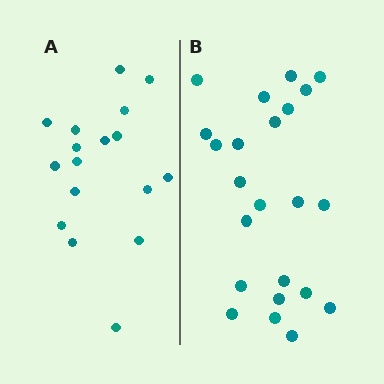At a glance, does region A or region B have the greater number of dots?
Region B (the right region) has more dots.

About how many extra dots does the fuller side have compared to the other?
Region B has about 6 more dots than region A.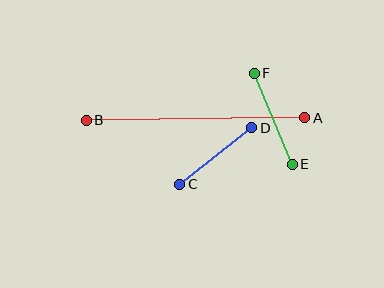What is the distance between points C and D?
The distance is approximately 92 pixels.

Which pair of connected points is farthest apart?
Points A and B are farthest apart.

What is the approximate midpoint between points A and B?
The midpoint is at approximately (196, 119) pixels.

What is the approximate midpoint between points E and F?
The midpoint is at approximately (273, 119) pixels.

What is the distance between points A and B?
The distance is approximately 218 pixels.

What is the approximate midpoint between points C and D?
The midpoint is at approximately (216, 156) pixels.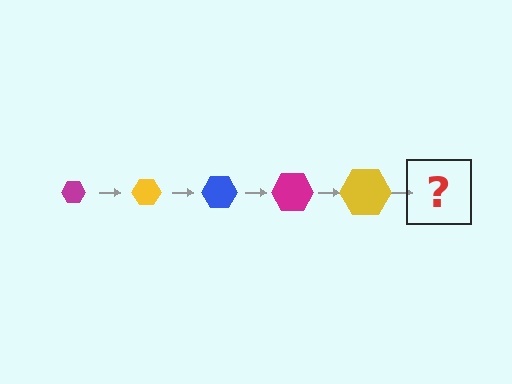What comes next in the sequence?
The next element should be a blue hexagon, larger than the previous one.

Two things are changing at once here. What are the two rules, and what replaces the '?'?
The two rules are that the hexagon grows larger each step and the color cycles through magenta, yellow, and blue. The '?' should be a blue hexagon, larger than the previous one.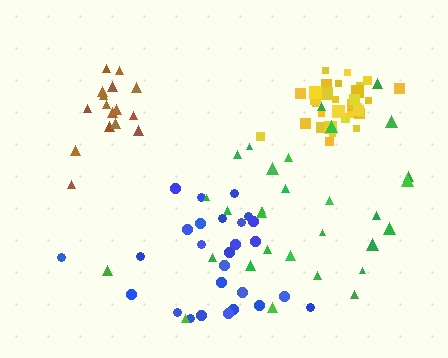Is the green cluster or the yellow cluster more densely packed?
Yellow.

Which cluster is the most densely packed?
Yellow.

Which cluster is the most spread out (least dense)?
Green.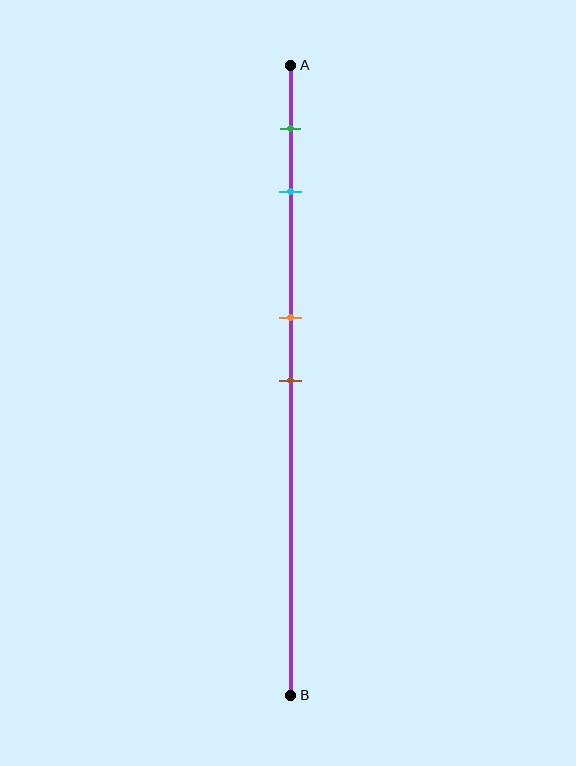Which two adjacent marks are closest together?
The orange and brown marks are the closest adjacent pair.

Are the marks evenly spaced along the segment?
No, the marks are not evenly spaced.